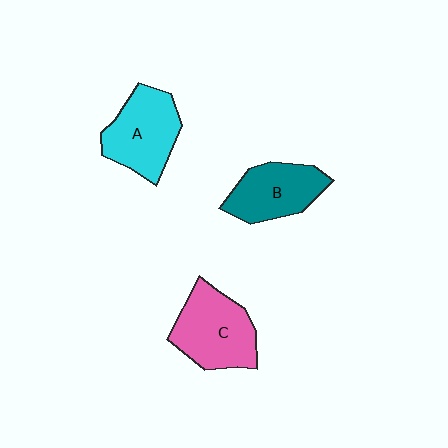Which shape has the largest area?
Shape C (pink).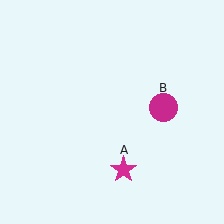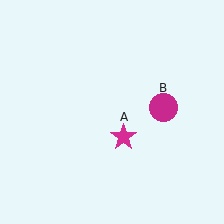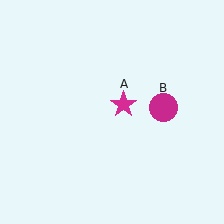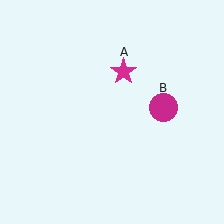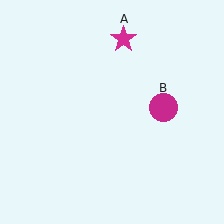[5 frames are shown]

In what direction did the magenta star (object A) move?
The magenta star (object A) moved up.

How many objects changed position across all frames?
1 object changed position: magenta star (object A).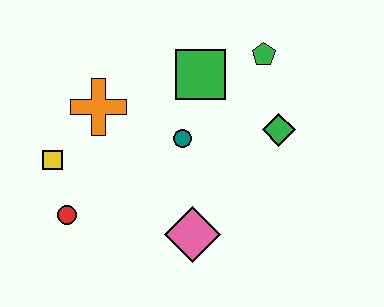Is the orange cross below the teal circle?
No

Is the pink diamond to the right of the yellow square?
Yes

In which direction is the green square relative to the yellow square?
The green square is to the right of the yellow square.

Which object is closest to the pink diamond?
The teal circle is closest to the pink diamond.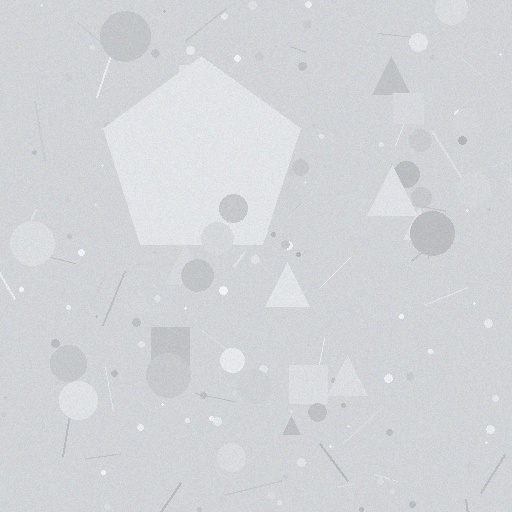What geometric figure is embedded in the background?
A pentagon is embedded in the background.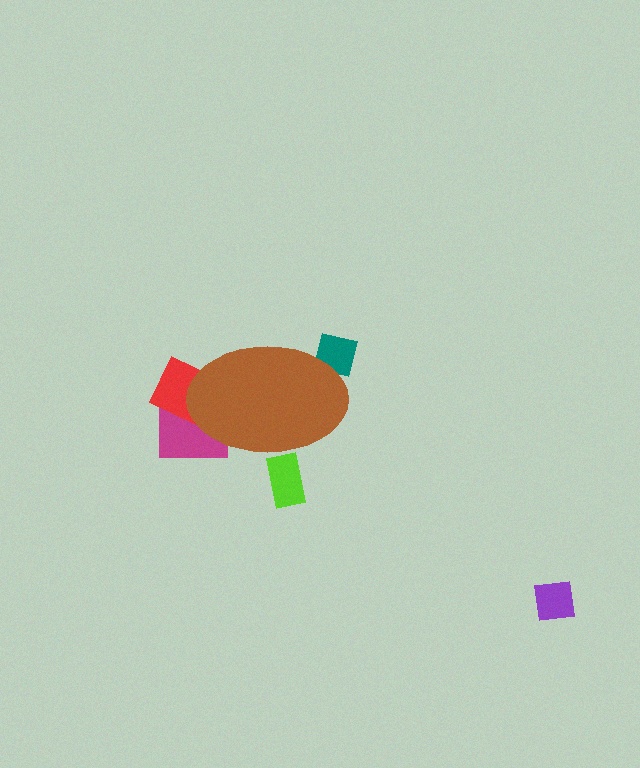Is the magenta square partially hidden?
Yes, the magenta square is partially hidden behind the brown ellipse.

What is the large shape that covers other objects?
A brown ellipse.